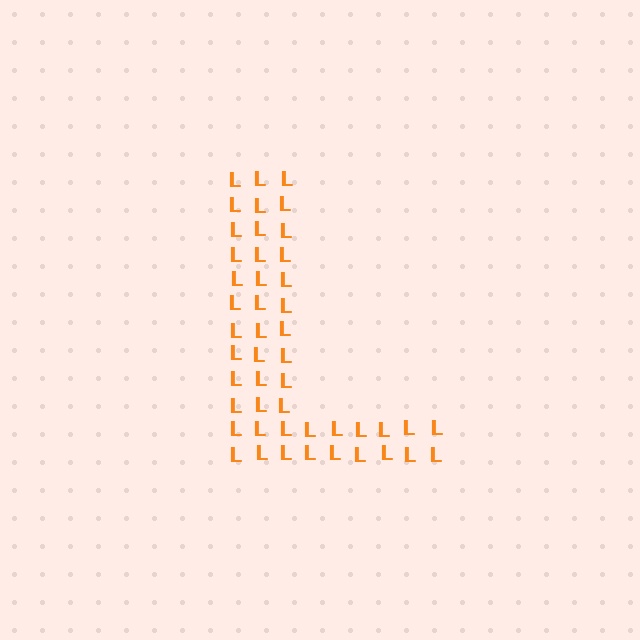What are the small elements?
The small elements are letter L's.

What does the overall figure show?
The overall figure shows the letter L.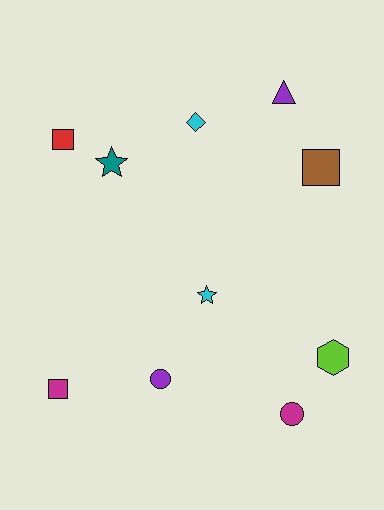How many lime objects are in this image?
There is 1 lime object.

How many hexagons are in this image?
There is 1 hexagon.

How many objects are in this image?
There are 10 objects.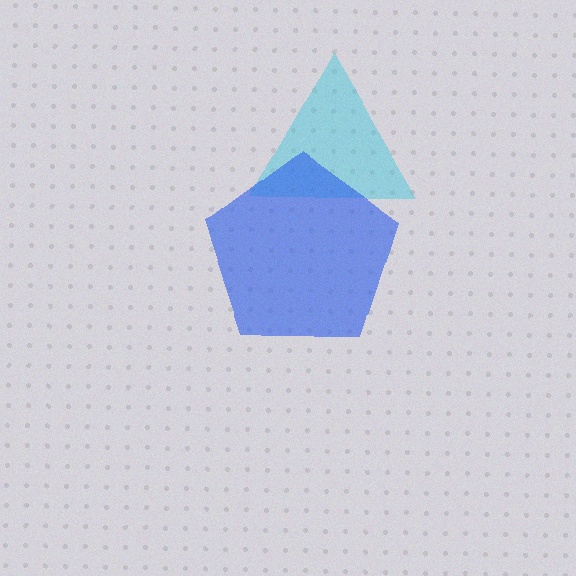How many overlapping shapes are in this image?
There are 2 overlapping shapes in the image.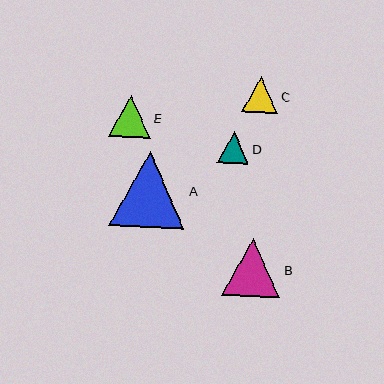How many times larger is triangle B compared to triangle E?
Triangle B is approximately 1.4 times the size of triangle E.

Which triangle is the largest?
Triangle A is the largest with a size of approximately 75 pixels.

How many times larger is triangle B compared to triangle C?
Triangle B is approximately 1.6 times the size of triangle C.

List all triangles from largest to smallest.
From largest to smallest: A, B, E, C, D.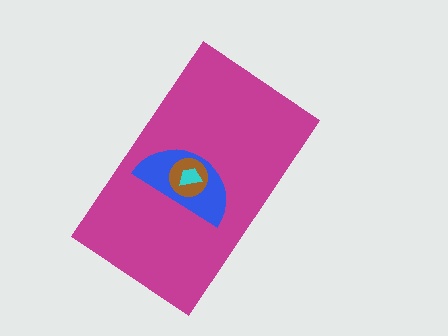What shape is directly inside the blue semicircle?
The brown circle.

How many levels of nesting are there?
4.